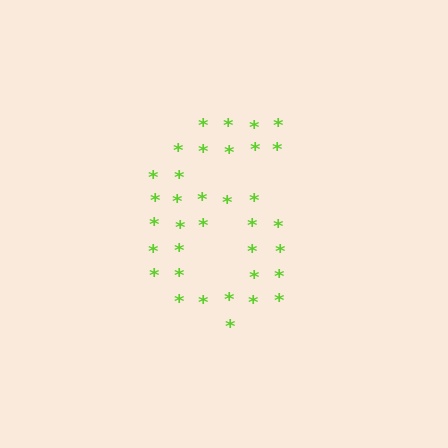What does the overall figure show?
The overall figure shows the digit 6.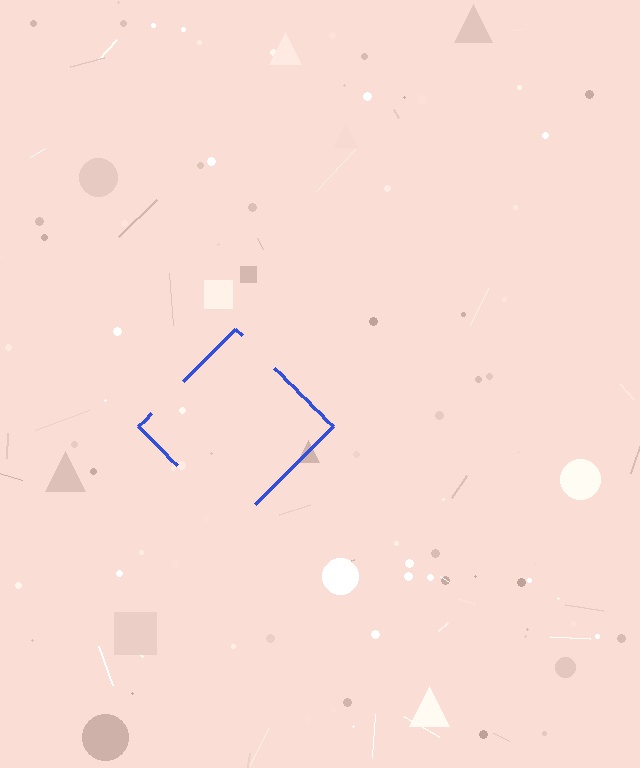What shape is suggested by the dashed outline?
The dashed outline suggests a diamond.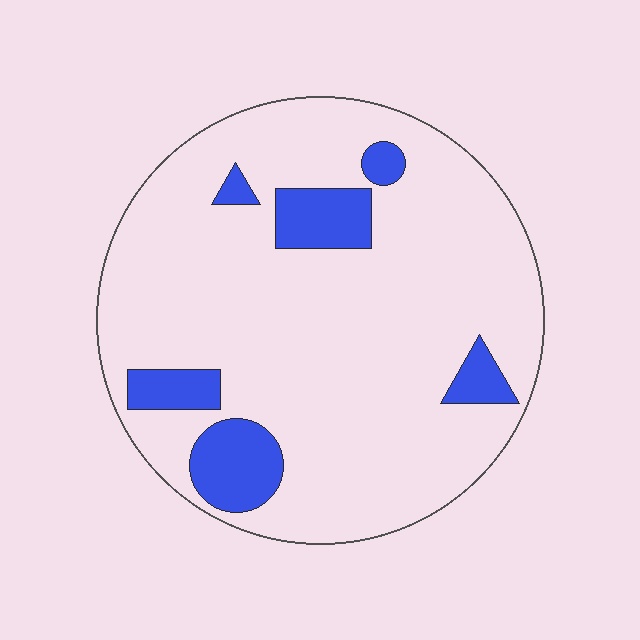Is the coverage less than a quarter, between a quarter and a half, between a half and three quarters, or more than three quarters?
Less than a quarter.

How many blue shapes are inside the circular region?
6.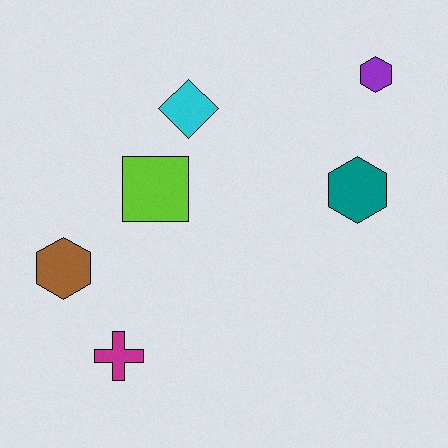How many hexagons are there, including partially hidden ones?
There are 3 hexagons.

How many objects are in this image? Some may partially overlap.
There are 6 objects.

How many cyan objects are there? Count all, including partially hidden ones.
There is 1 cyan object.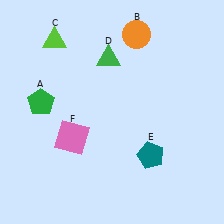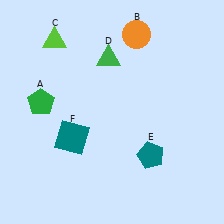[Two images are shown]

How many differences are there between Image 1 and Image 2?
There is 1 difference between the two images.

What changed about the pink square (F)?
In Image 1, F is pink. In Image 2, it changed to teal.